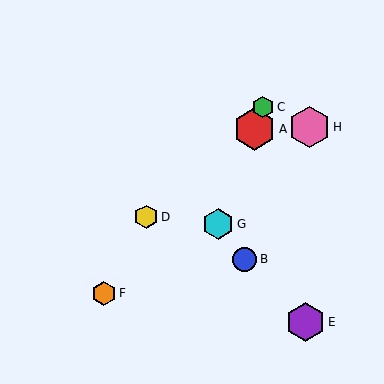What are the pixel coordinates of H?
Object H is at (309, 127).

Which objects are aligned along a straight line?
Objects A, C, G are aligned along a straight line.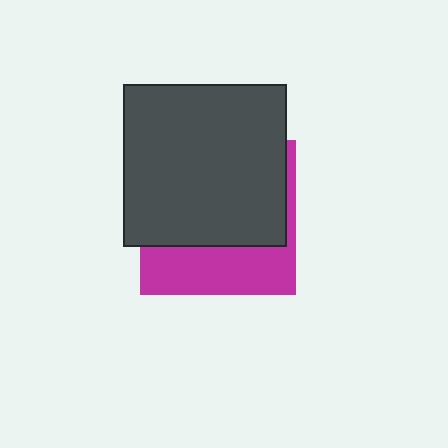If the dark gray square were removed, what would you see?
You would see the complete magenta square.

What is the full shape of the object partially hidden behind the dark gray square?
The partially hidden object is a magenta square.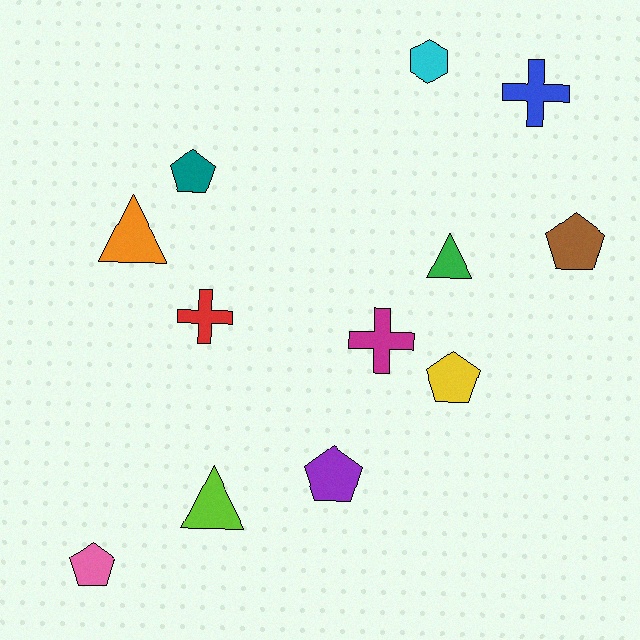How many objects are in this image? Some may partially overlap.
There are 12 objects.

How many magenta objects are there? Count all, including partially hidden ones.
There is 1 magenta object.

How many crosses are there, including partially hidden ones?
There are 3 crosses.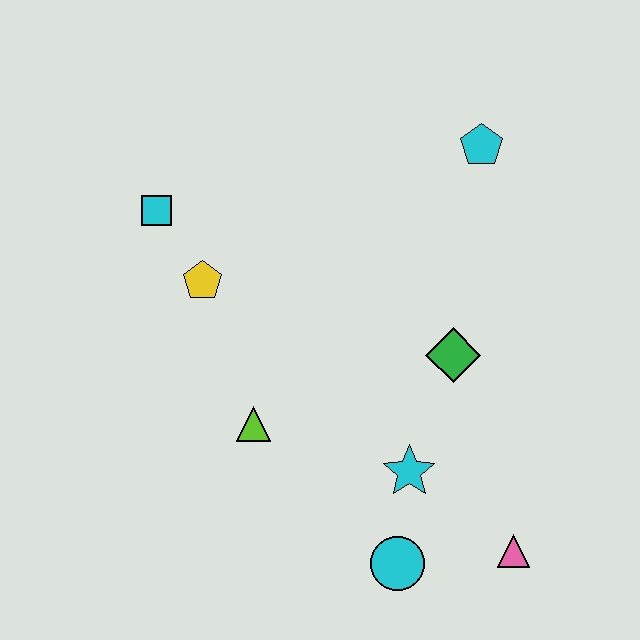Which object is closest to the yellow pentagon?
The cyan square is closest to the yellow pentagon.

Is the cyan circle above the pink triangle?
No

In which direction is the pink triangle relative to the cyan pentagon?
The pink triangle is below the cyan pentagon.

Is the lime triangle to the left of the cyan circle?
Yes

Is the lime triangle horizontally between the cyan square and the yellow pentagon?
No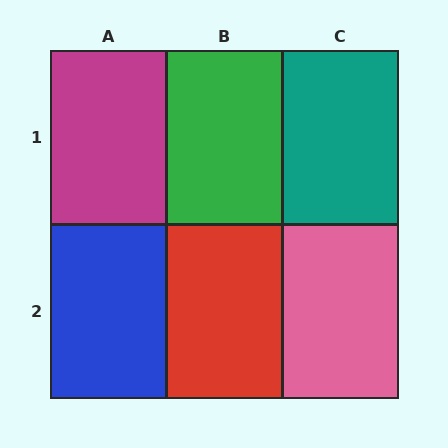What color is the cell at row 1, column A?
Magenta.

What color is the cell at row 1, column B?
Green.